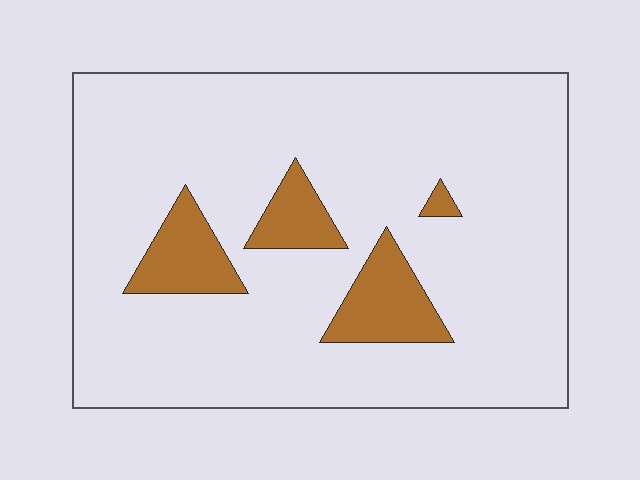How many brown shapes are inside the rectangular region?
4.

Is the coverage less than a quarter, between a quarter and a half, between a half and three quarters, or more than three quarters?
Less than a quarter.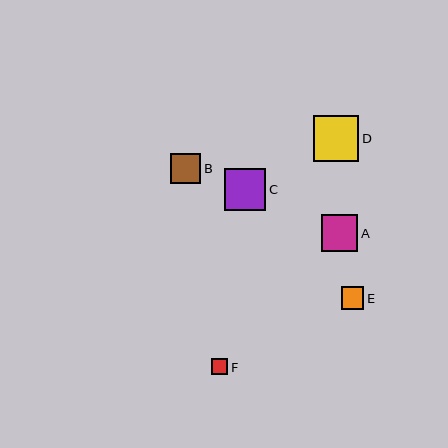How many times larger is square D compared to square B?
Square D is approximately 1.5 times the size of square B.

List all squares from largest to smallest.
From largest to smallest: D, C, A, B, E, F.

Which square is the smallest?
Square F is the smallest with a size of approximately 16 pixels.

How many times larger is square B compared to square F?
Square B is approximately 1.9 times the size of square F.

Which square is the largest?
Square D is the largest with a size of approximately 46 pixels.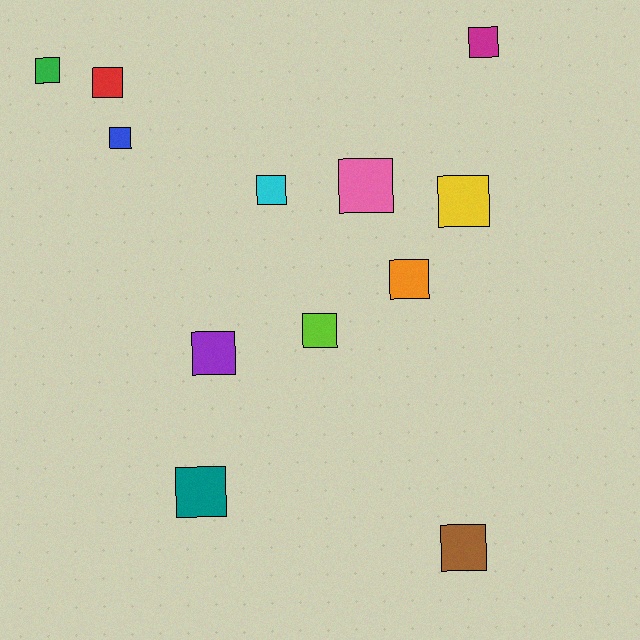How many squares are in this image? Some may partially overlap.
There are 12 squares.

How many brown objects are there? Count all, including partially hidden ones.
There is 1 brown object.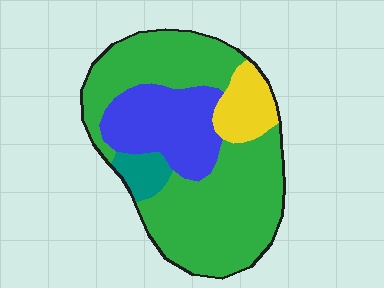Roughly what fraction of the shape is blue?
Blue takes up between a sixth and a third of the shape.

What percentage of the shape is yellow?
Yellow covers 10% of the shape.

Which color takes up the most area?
Green, at roughly 60%.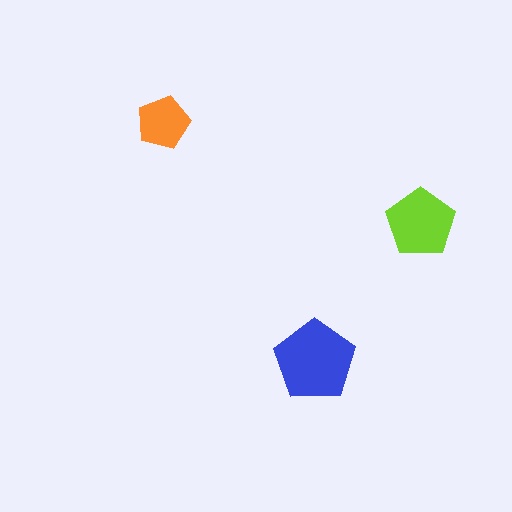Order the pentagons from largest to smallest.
the blue one, the lime one, the orange one.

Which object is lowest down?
The blue pentagon is bottommost.